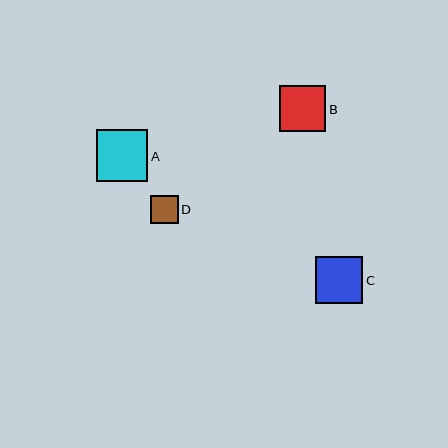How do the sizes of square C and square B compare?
Square C and square B are approximately the same size.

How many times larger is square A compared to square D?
Square A is approximately 1.8 times the size of square D.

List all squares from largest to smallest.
From largest to smallest: A, C, B, D.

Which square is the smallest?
Square D is the smallest with a size of approximately 28 pixels.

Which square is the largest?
Square A is the largest with a size of approximately 52 pixels.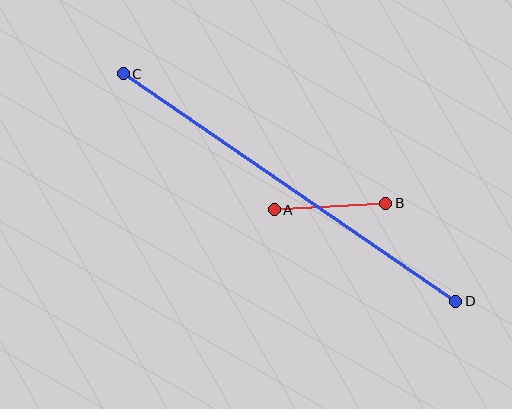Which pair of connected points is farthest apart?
Points C and D are farthest apart.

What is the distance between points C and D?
The distance is approximately 403 pixels.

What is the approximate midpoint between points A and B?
The midpoint is at approximately (330, 206) pixels.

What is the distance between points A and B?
The distance is approximately 112 pixels.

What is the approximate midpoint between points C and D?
The midpoint is at approximately (290, 187) pixels.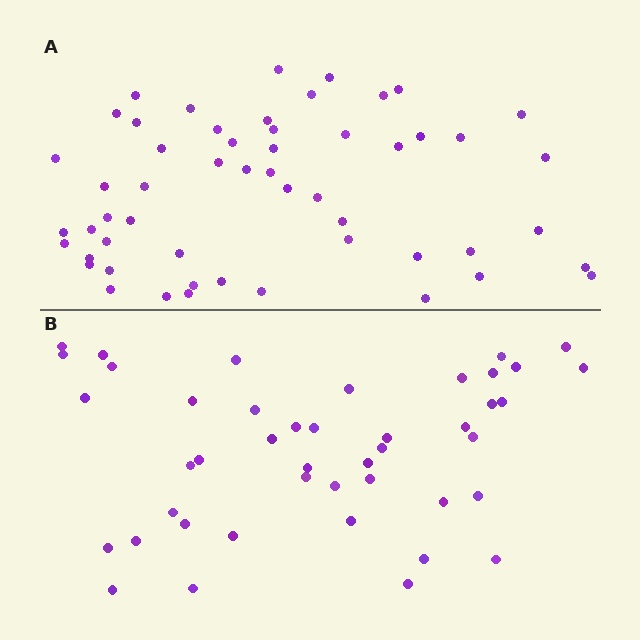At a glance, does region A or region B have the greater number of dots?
Region A (the top region) has more dots.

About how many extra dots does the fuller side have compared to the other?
Region A has roughly 10 or so more dots than region B.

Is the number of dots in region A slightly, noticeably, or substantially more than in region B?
Region A has only slightly more — the two regions are fairly close. The ratio is roughly 1.2 to 1.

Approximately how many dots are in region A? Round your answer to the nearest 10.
About 50 dots. (The exact count is 54, which rounds to 50.)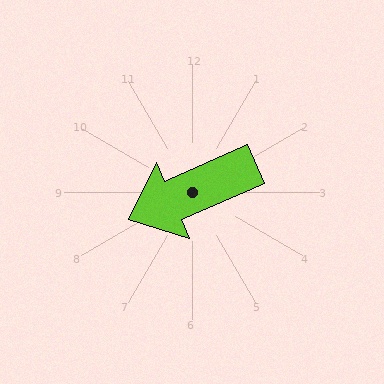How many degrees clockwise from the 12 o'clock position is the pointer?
Approximately 246 degrees.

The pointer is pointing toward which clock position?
Roughly 8 o'clock.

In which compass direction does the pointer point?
Southwest.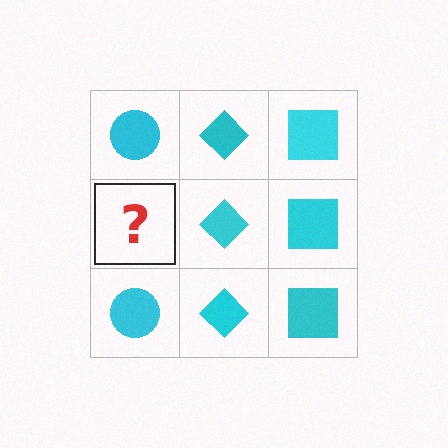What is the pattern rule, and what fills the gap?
The rule is that each column has a consistent shape. The gap should be filled with a cyan circle.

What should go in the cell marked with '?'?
The missing cell should contain a cyan circle.